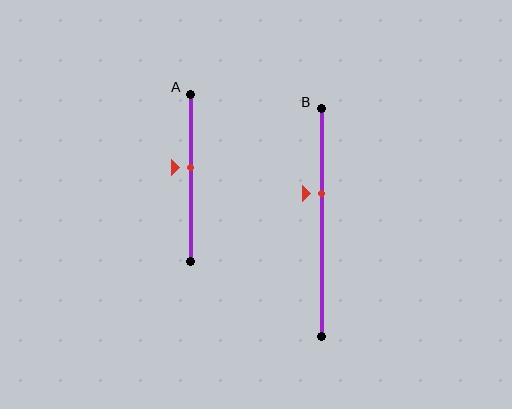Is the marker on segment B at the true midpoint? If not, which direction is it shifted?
No, the marker on segment B is shifted upward by about 13% of the segment length.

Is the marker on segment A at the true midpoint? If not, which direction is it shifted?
No, the marker on segment A is shifted upward by about 6% of the segment length.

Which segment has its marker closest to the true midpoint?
Segment A has its marker closest to the true midpoint.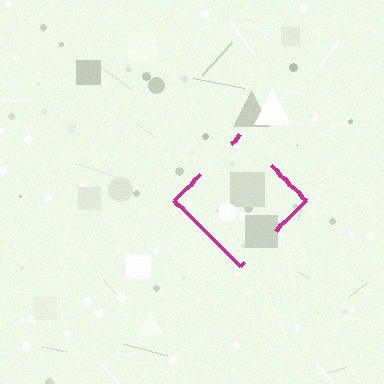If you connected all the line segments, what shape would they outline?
They would outline a diamond.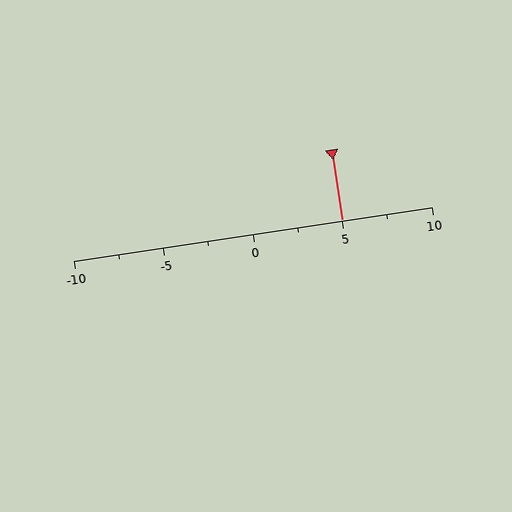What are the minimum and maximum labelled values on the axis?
The axis runs from -10 to 10.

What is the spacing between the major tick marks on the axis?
The major ticks are spaced 5 apart.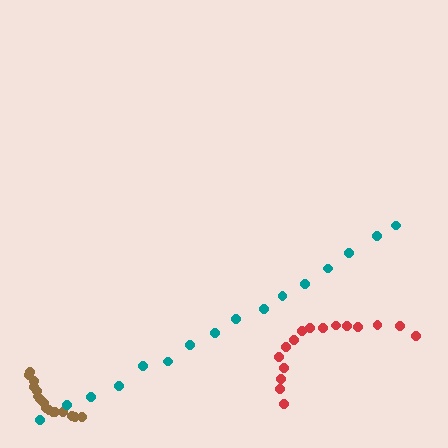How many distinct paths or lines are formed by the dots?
There are 3 distinct paths.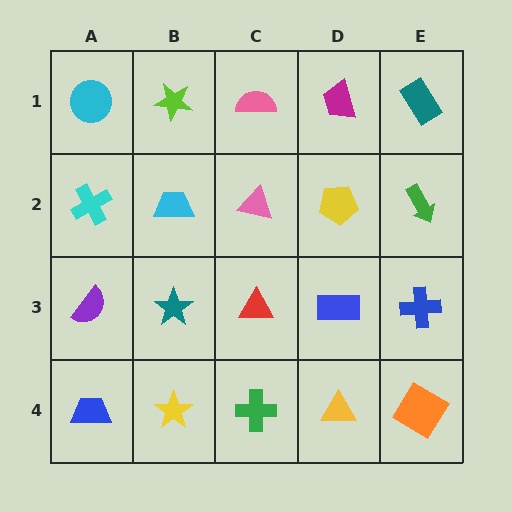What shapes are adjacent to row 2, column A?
A cyan circle (row 1, column A), a purple semicircle (row 3, column A), a cyan trapezoid (row 2, column B).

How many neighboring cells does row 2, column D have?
4.